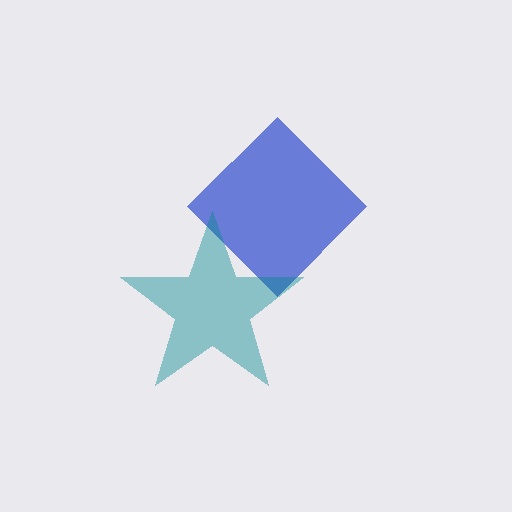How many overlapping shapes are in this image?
There are 2 overlapping shapes in the image.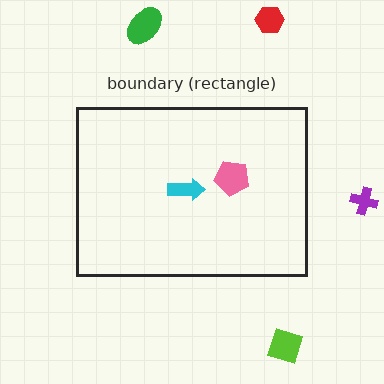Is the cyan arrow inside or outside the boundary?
Inside.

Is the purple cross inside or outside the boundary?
Outside.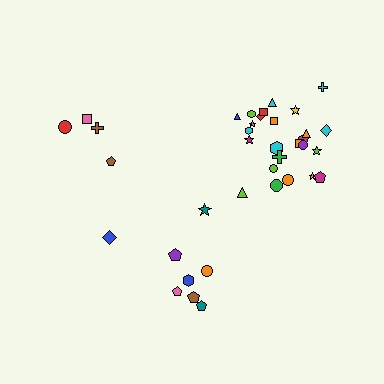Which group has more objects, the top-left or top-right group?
The top-right group.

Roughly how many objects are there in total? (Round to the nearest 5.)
Roughly 35 objects in total.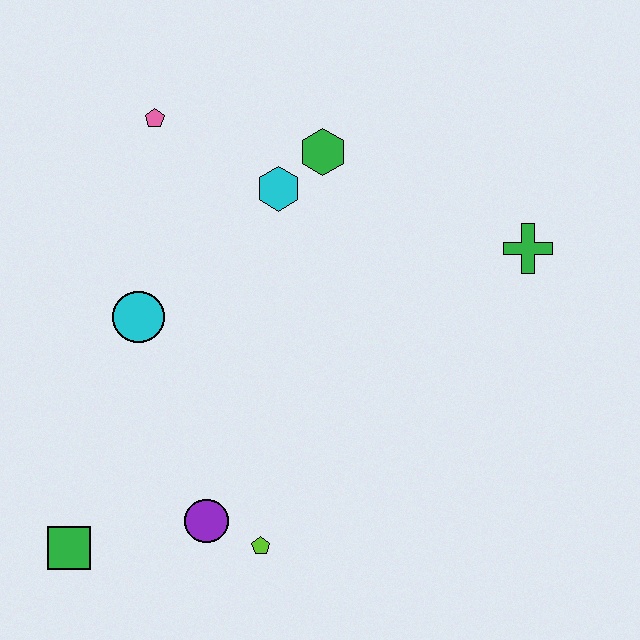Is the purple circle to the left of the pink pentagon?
No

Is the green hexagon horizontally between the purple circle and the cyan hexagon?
No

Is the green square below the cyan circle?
Yes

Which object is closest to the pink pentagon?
The cyan hexagon is closest to the pink pentagon.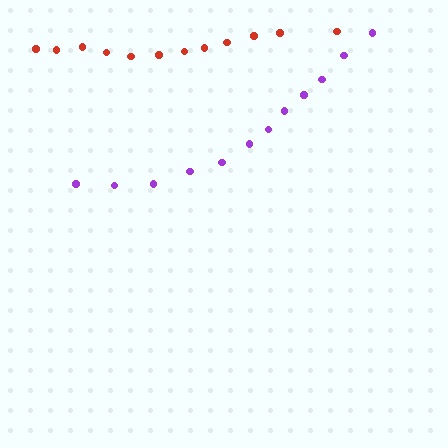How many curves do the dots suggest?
There are 2 distinct paths.